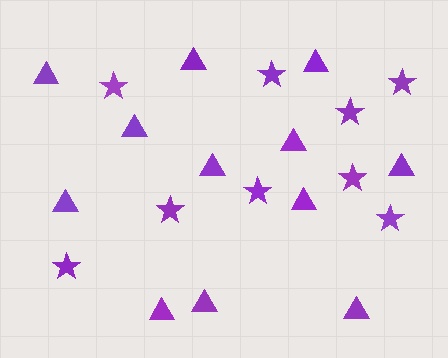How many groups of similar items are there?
There are 2 groups: one group of stars (9) and one group of triangles (12).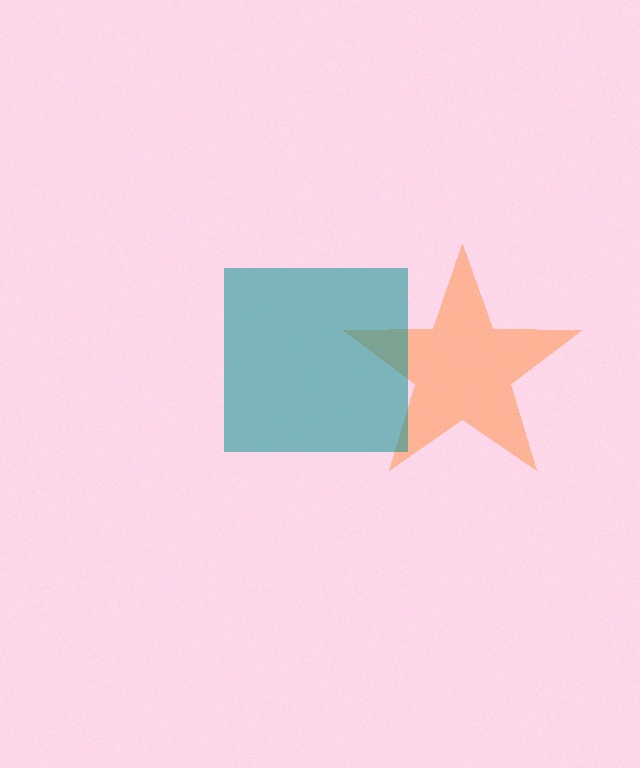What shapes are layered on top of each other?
The layered shapes are: an orange star, a teal square.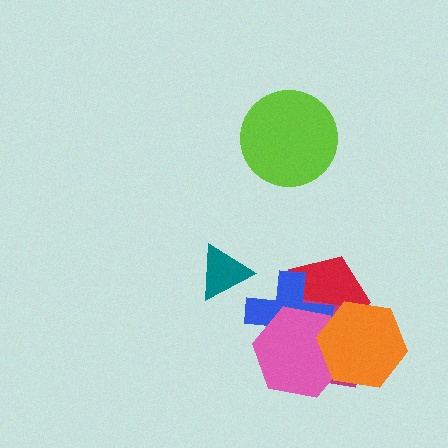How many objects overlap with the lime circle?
0 objects overlap with the lime circle.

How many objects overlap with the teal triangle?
0 objects overlap with the teal triangle.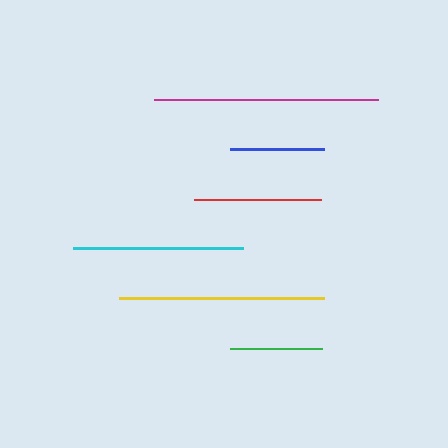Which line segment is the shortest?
The green line is the shortest at approximately 91 pixels.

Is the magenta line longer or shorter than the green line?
The magenta line is longer than the green line.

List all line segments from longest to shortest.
From longest to shortest: magenta, yellow, cyan, red, blue, green.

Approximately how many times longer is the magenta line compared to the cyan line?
The magenta line is approximately 1.3 times the length of the cyan line.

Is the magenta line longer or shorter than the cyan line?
The magenta line is longer than the cyan line.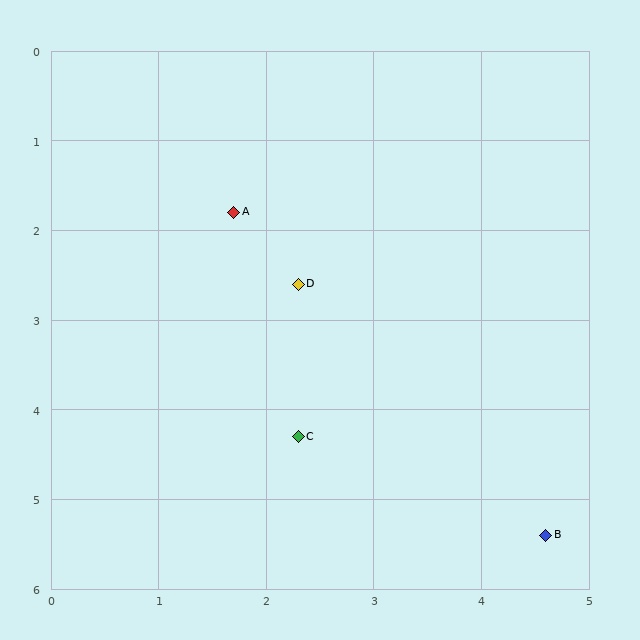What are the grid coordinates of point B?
Point B is at approximately (4.6, 5.4).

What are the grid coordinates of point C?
Point C is at approximately (2.3, 4.3).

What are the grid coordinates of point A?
Point A is at approximately (1.7, 1.8).